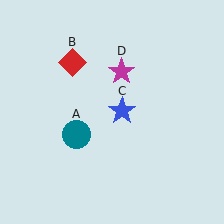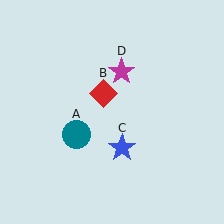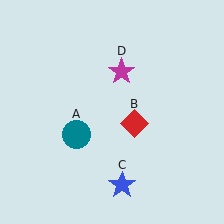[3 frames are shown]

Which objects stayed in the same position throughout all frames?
Teal circle (object A) and magenta star (object D) remained stationary.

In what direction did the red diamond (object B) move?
The red diamond (object B) moved down and to the right.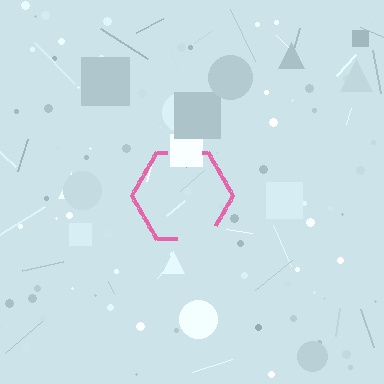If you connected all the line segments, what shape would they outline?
They would outline a hexagon.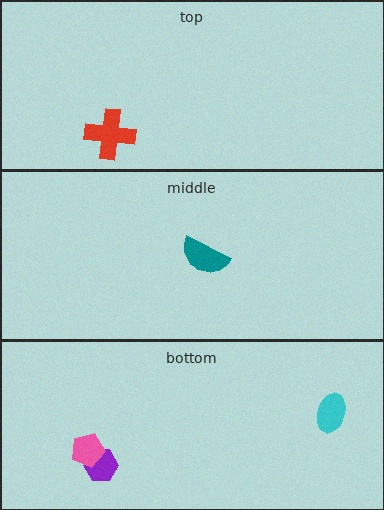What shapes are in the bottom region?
The purple hexagon, the pink pentagon, the cyan ellipse.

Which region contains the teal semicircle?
The middle region.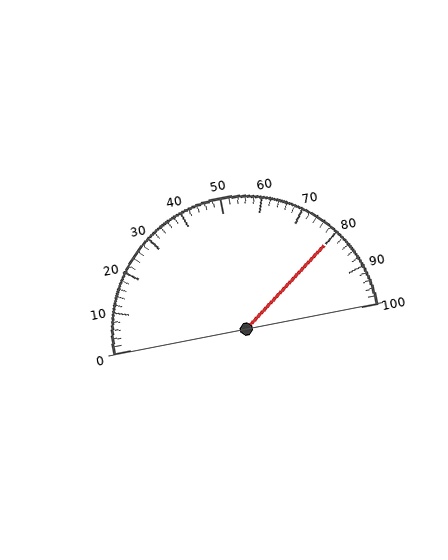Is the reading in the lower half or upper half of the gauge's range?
The reading is in the upper half of the range (0 to 100).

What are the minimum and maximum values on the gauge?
The gauge ranges from 0 to 100.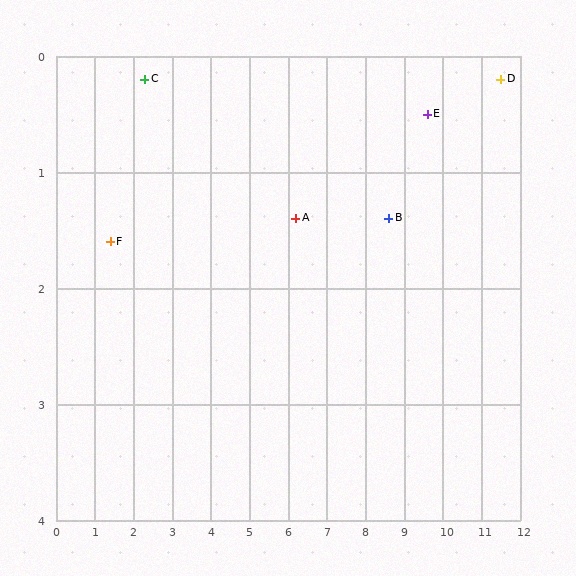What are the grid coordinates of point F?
Point F is at approximately (1.4, 1.6).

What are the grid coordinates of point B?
Point B is at approximately (8.6, 1.4).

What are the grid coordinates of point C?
Point C is at approximately (2.3, 0.2).